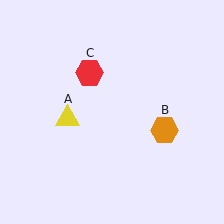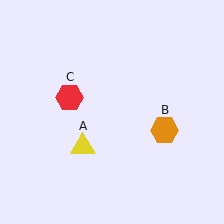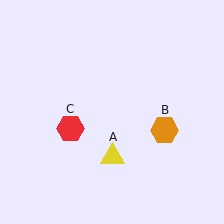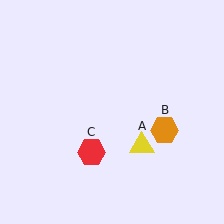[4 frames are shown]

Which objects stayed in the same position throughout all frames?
Orange hexagon (object B) remained stationary.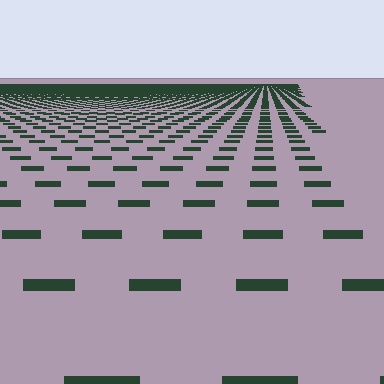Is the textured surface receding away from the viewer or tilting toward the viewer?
The surface is receding away from the viewer. Texture elements get smaller and denser toward the top.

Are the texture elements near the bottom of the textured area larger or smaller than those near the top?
Larger. Near the bottom, elements are closer to the viewer and appear at a bigger on-screen size.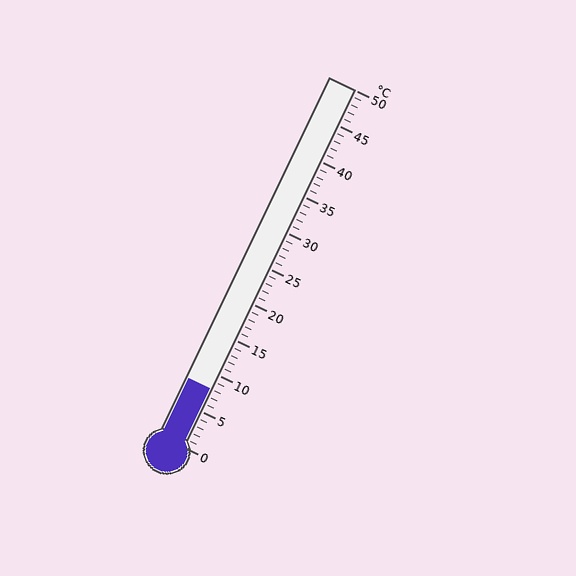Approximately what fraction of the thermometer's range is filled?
The thermometer is filled to approximately 15% of its range.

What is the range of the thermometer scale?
The thermometer scale ranges from 0°C to 50°C.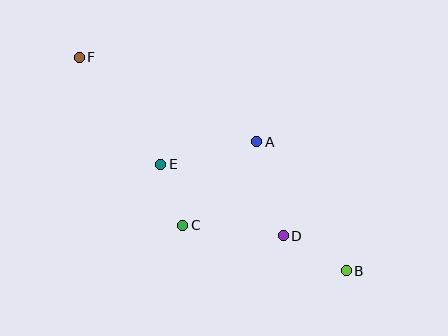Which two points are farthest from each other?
Points B and F are farthest from each other.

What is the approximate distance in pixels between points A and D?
The distance between A and D is approximately 97 pixels.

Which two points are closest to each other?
Points C and E are closest to each other.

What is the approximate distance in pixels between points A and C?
The distance between A and C is approximately 112 pixels.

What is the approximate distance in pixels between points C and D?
The distance between C and D is approximately 101 pixels.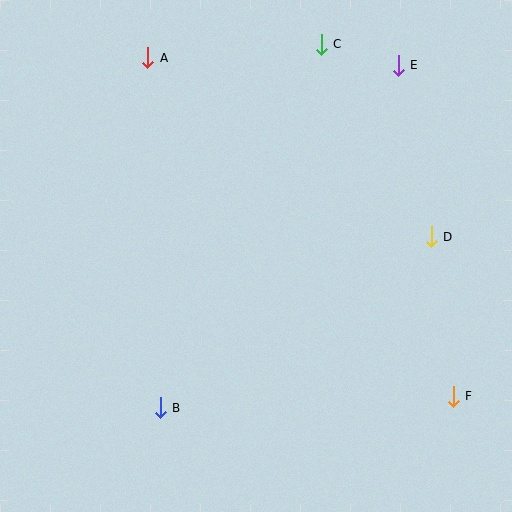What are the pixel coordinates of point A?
Point A is at (148, 58).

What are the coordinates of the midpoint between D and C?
The midpoint between D and C is at (376, 140).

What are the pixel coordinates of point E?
Point E is at (398, 65).